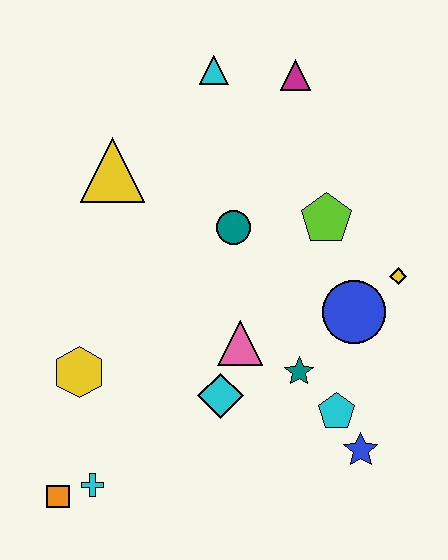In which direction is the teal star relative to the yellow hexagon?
The teal star is to the right of the yellow hexagon.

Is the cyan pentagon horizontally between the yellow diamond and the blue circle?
No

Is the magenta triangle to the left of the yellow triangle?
No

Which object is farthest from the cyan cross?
The magenta triangle is farthest from the cyan cross.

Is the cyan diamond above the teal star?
No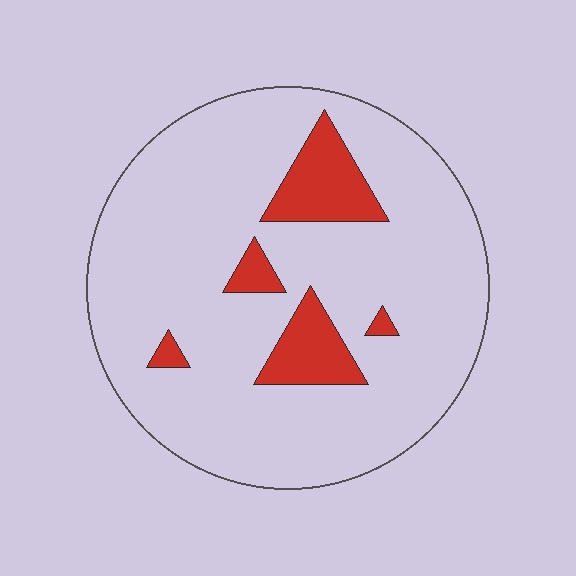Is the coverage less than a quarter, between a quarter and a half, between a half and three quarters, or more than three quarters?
Less than a quarter.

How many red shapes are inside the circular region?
5.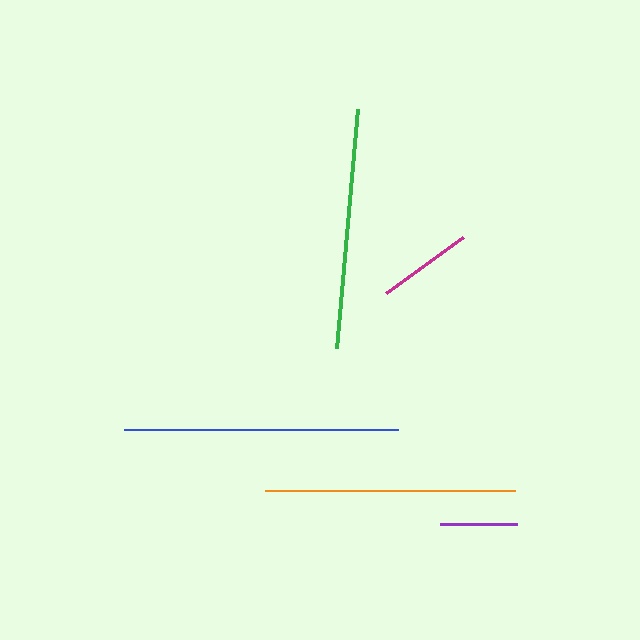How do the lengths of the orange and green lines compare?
The orange and green lines are approximately the same length.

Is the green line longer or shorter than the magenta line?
The green line is longer than the magenta line.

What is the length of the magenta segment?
The magenta segment is approximately 95 pixels long.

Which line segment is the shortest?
The purple line is the shortest at approximately 77 pixels.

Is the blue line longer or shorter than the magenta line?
The blue line is longer than the magenta line.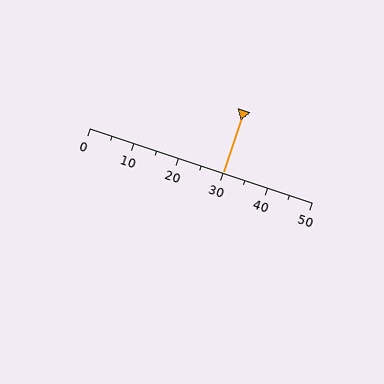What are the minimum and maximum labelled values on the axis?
The axis runs from 0 to 50.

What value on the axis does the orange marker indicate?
The marker indicates approximately 30.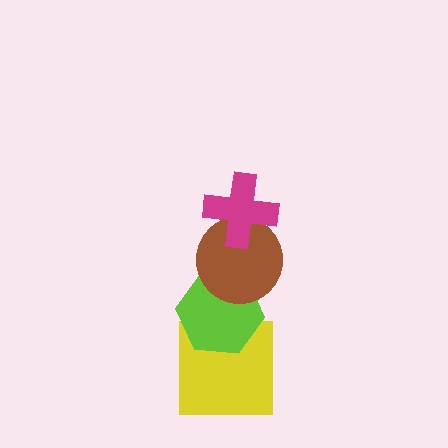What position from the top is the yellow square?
The yellow square is 4th from the top.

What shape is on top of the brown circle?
The magenta cross is on top of the brown circle.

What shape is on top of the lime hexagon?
The brown circle is on top of the lime hexagon.